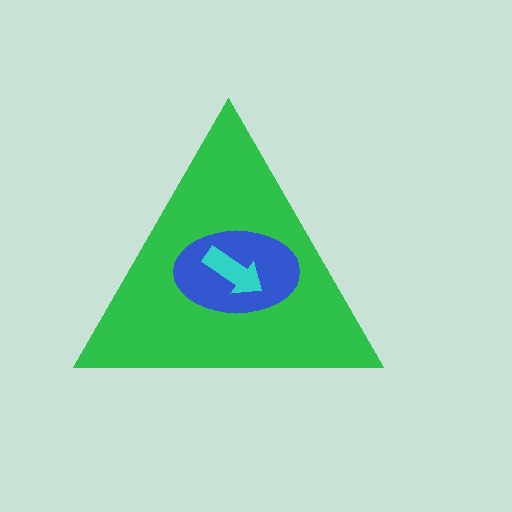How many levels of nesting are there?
3.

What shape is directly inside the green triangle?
The blue ellipse.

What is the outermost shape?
The green triangle.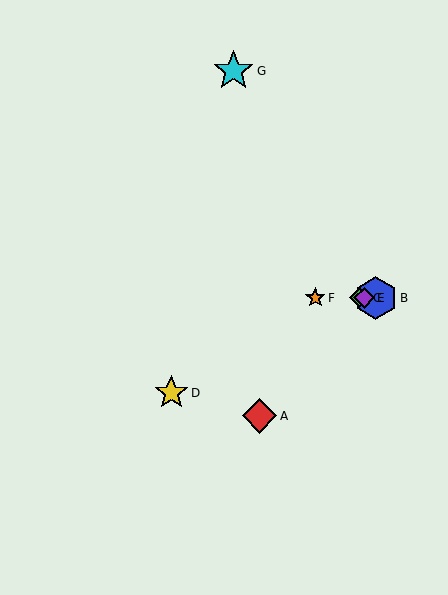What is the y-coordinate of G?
Object G is at y≈71.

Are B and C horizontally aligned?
Yes, both are at y≈298.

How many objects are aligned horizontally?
4 objects (B, C, E, F) are aligned horizontally.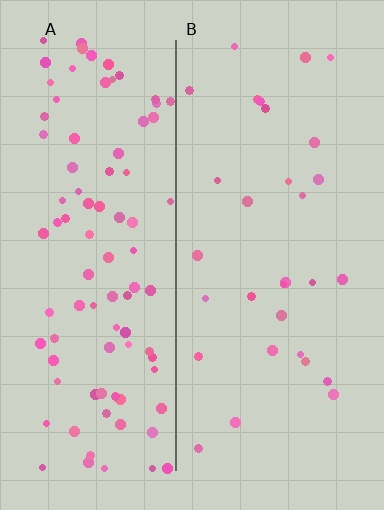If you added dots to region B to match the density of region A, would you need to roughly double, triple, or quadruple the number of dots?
Approximately triple.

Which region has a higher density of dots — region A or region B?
A (the left).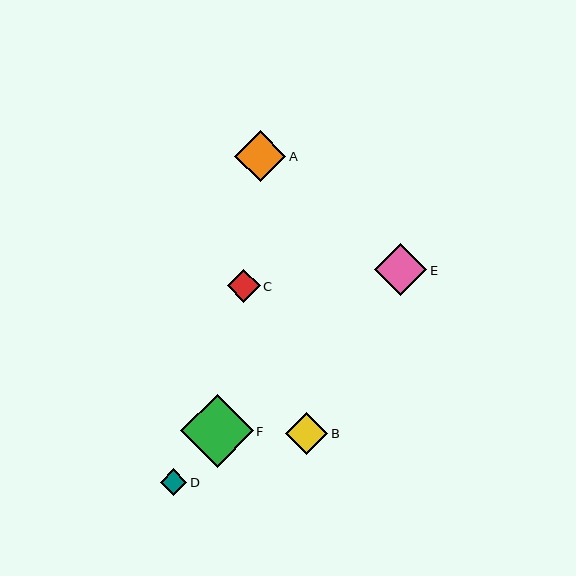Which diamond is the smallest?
Diamond D is the smallest with a size of approximately 26 pixels.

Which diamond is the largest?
Diamond F is the largest with a size of approximately 72 pixels.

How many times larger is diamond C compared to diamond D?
Diamond C is approximately 1.2 times the size of diamond D.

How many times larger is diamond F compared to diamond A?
Diamond F is approximately 1.4 times the size of diamond A.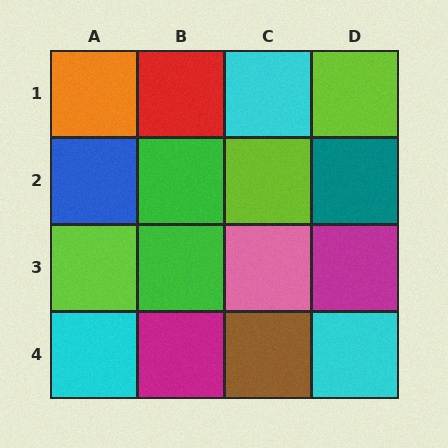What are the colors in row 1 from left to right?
Orange, red, cyan, lime.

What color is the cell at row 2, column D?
Teal.